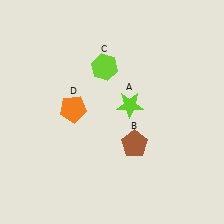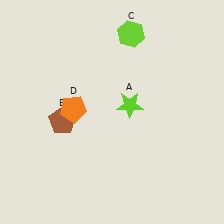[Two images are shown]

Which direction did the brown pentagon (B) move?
The brown pentagon (B) moved left.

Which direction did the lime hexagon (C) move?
The lime hexagon (C) moved up.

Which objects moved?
The objects that moved are: the brown pentagon (B), the lime hexagon (C).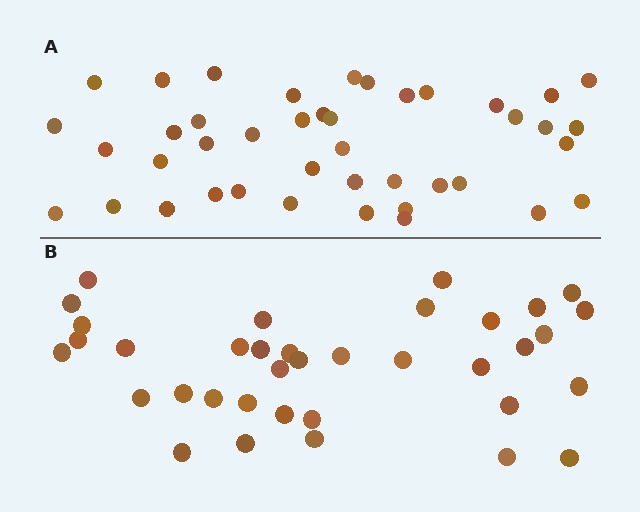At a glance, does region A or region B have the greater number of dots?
Region A (the top region) has more dots.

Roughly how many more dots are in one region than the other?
Region A has about 6 more dots than region B.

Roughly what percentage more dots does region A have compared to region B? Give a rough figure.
About 15% more.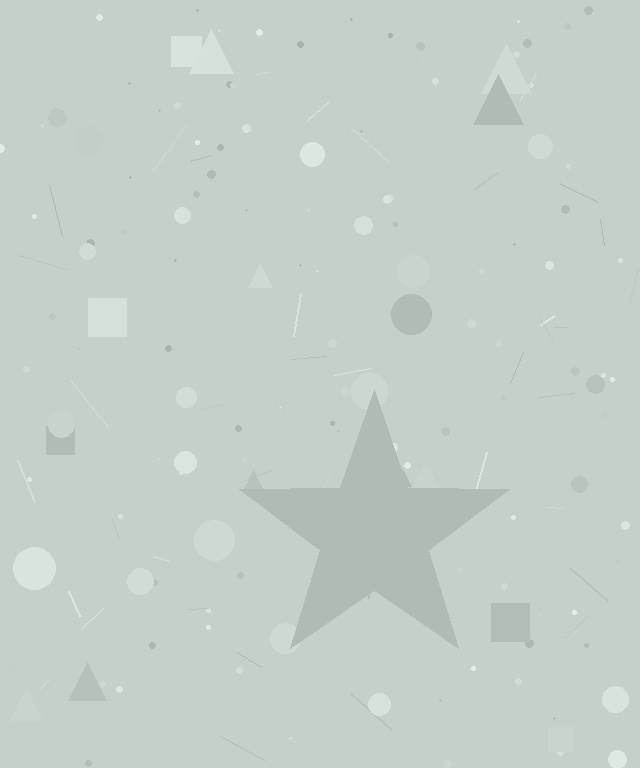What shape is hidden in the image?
A star is hidden in the image.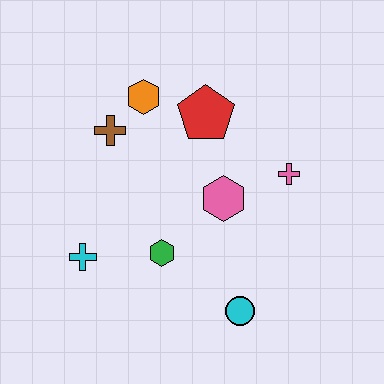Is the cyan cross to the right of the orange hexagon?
No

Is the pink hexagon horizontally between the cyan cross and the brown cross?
No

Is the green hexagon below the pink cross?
Yes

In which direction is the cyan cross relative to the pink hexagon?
The cyan cross is to the left of the pink hexagon.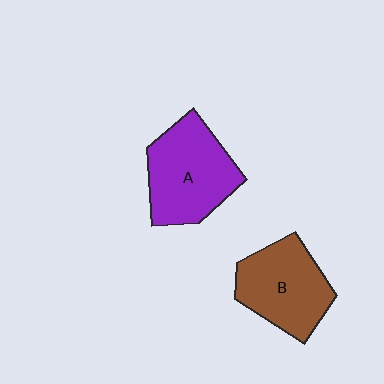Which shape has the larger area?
Shape A (purple).